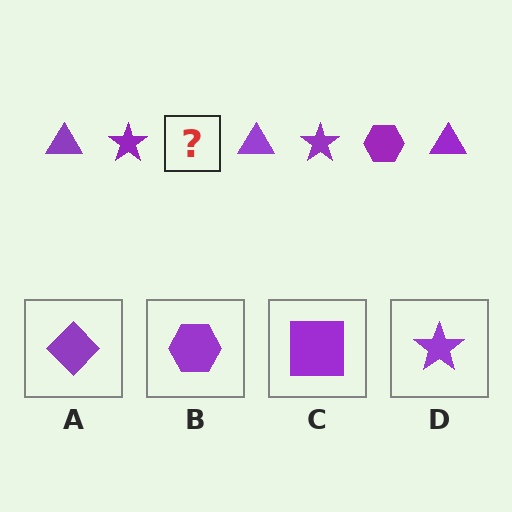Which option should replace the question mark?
Option B.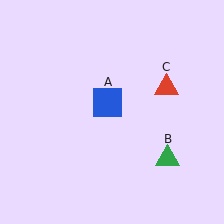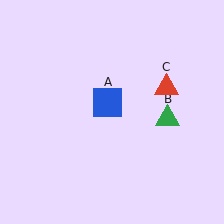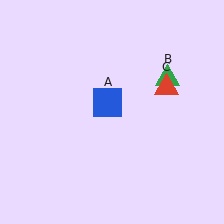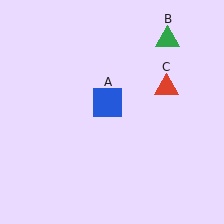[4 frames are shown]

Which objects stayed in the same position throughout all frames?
Blue square (object A) and red triangle (object C) remained stationary.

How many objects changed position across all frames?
1 object changed position: green triangle (object B).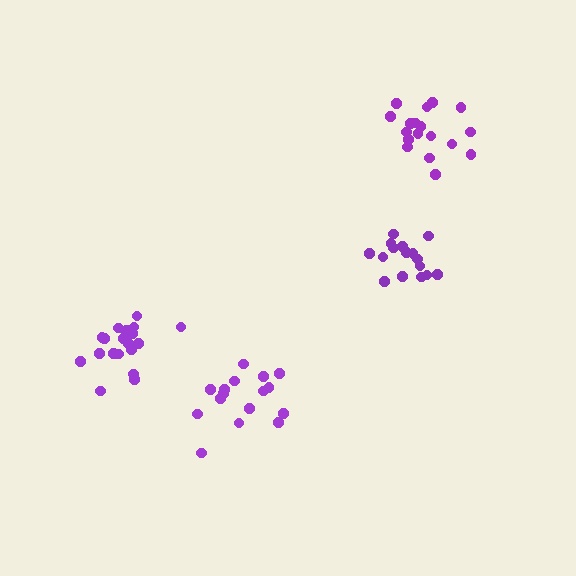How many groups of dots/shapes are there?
There are 4 groups.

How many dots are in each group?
Group 1: 16 dots, Group 2: 16 dots, Group 3: 19 dots, Group 4: 18 dots (69 total).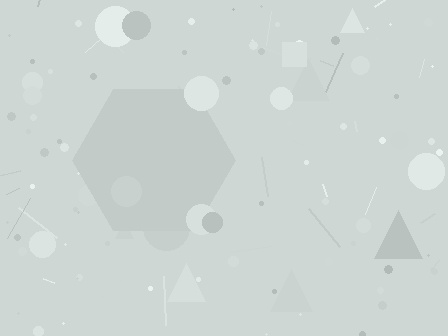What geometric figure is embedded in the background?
A hexagon is embedded in the background.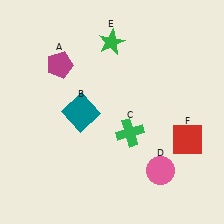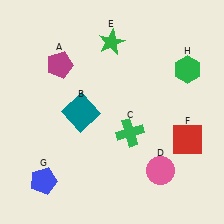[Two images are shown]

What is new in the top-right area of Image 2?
A green hexagon (H) was added in the top-right area of Image 2.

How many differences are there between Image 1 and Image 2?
There are 2 differences between the two images.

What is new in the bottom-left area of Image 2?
A blue pentagon (G) was added in the bottom-left area of Image 2.